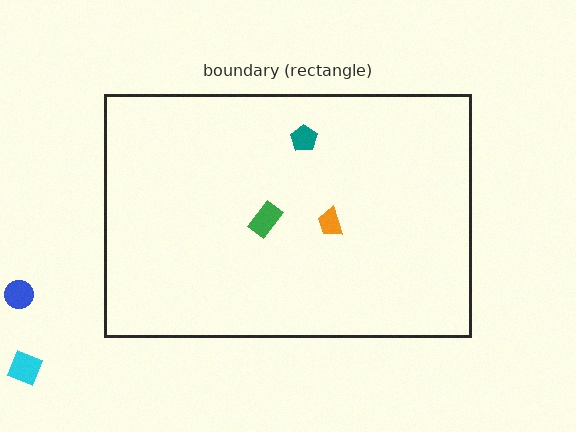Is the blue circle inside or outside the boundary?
Outside.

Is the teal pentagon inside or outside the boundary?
Inside.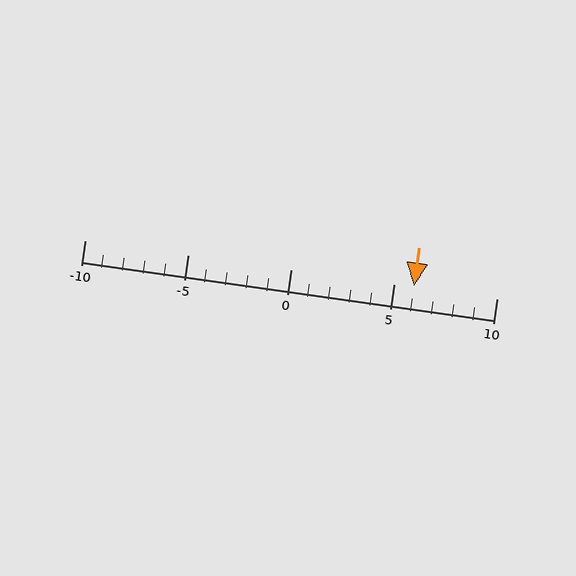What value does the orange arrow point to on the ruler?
The orange arrow points to approximately 6.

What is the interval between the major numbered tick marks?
The major tick marks are spaced 5 units apart.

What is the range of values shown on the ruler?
The ruler shows values from -10 to 10.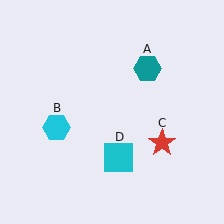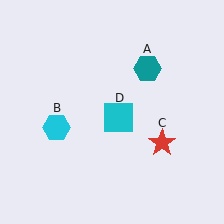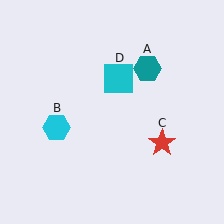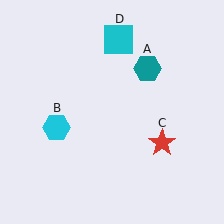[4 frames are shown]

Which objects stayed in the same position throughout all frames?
Teal hexagon (object A) and cyan hexagon (object B) and red star (object C) remained stationary.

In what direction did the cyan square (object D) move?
The cyan square (object D) moved up.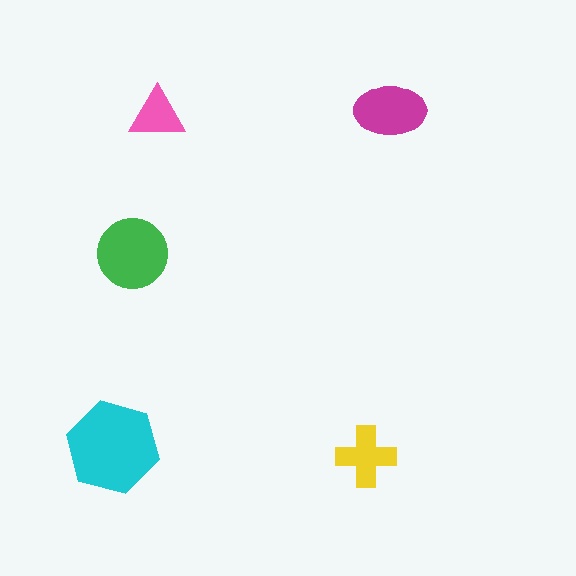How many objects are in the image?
There are 5 objects in the image.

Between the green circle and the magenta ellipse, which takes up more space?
The green circle.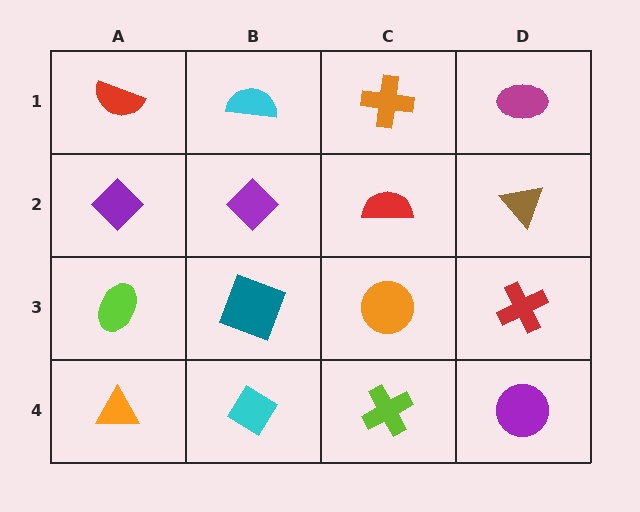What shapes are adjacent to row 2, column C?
An orange cross (row 1, column C), an orange circle (row 3, column C), a purple diamond (row 2, column B), a brown triangle (row 2, column D).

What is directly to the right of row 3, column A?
A teal square.